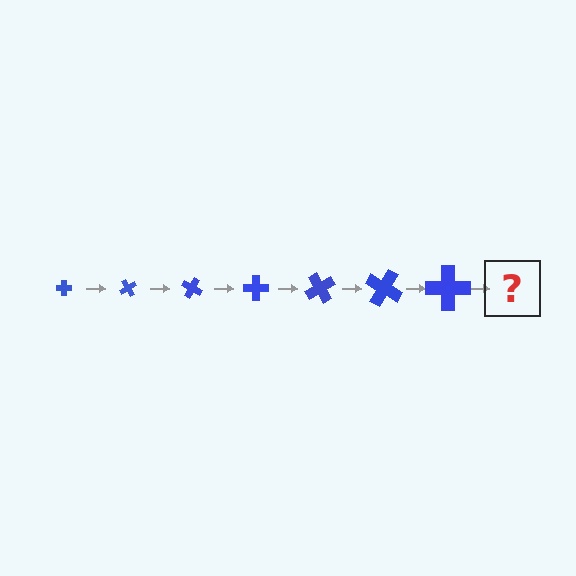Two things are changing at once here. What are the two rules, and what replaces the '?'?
The two rules are that the cross grows larger each step and it rotates 60 degrees each step. The '?' should be a cross, larger than the previous one and rotated 420 degrees from the start.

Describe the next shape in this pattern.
It should be a cross, larger than the previous one and rotated 420 degrees from the start.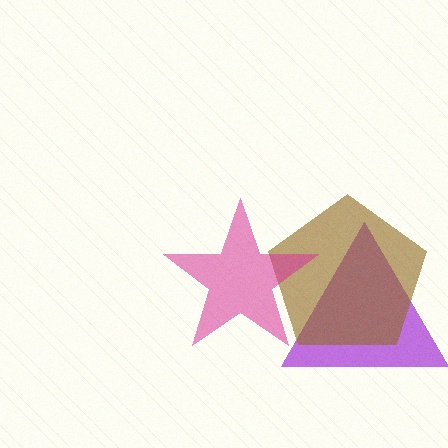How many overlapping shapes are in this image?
There are 3 overlapping shapes in the image.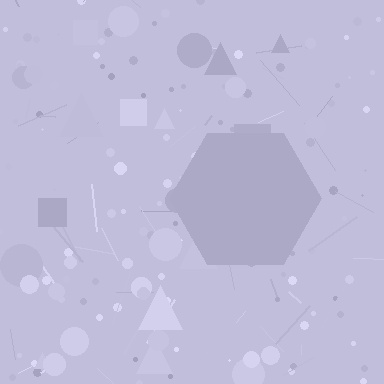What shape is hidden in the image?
A hexagon is hidden in the image.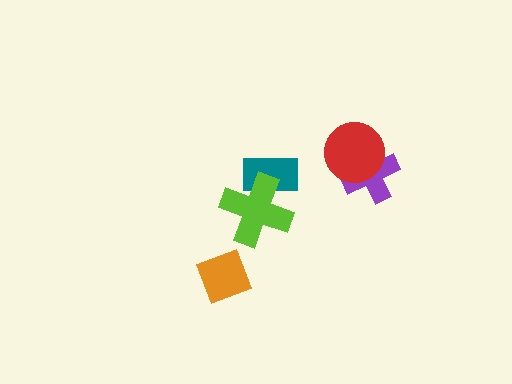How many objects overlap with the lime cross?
1 object overlaps with the lime cross.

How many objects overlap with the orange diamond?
0 objects overlap with the orange diamond.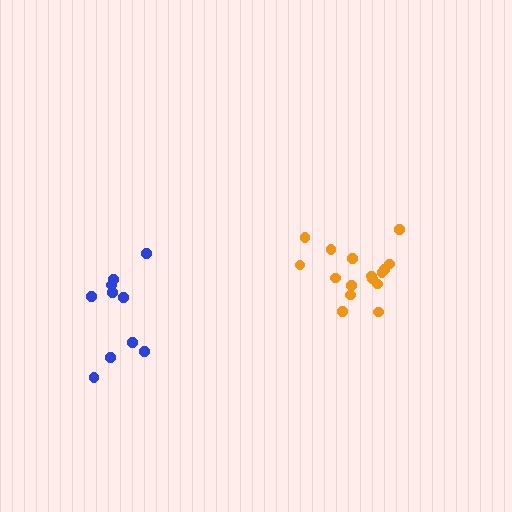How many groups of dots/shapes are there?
There are 2 groups.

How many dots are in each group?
Group 1: 10 dots, Group 2: 16 dots (26 total).